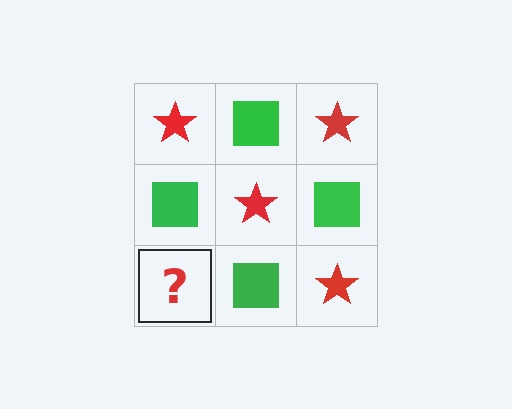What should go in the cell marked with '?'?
The missing cell should contain a red star.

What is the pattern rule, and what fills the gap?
The rule is that it alternates red star and green square in a checkerboard pattern. The gap should be filled with a red star.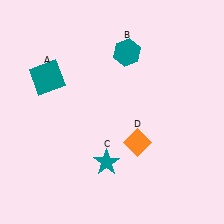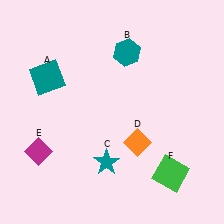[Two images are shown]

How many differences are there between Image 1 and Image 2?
There are 2 differences between the two images.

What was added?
A magenta diamond (E), a green square (F) were added in Image 2.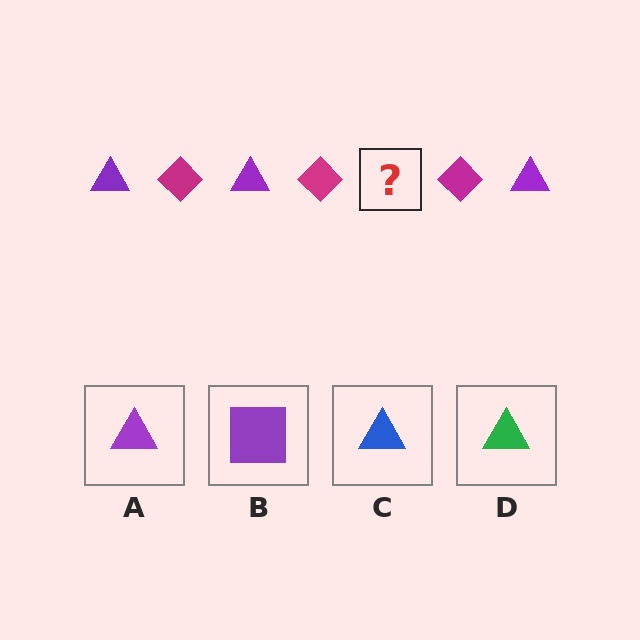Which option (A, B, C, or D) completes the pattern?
A.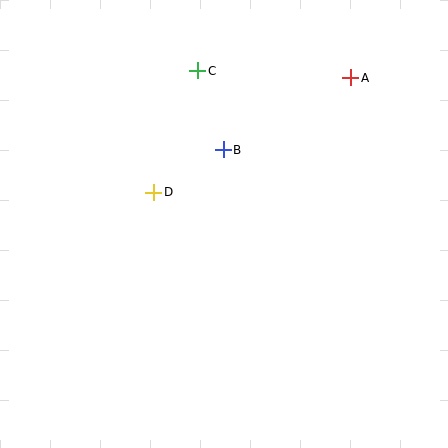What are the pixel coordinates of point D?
Point D is at (154, 192).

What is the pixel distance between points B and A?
The distance between B and A is 147 pixels.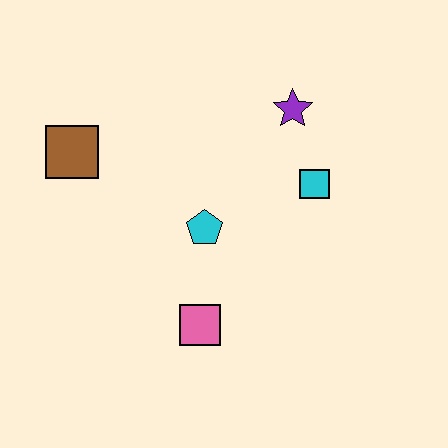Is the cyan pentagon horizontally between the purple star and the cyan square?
No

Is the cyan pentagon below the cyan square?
Yes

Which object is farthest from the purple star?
The pink square is farthest from the purple star.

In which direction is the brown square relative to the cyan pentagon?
The brown square is to the left of the cyan pentagon.